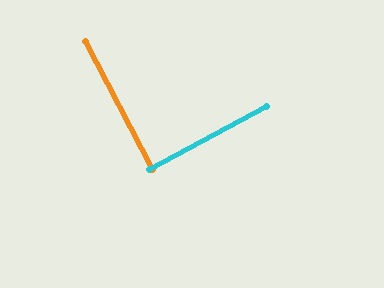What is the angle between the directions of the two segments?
Approximately 89 degrees.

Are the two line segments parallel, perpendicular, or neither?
Perpendicular — they meet at approximately 89°.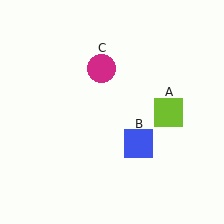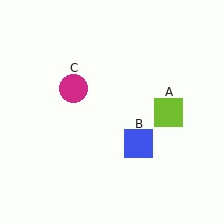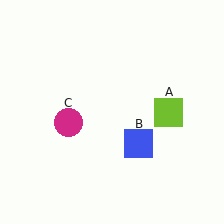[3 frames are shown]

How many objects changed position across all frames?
1 object changed position: magenta circle (object C).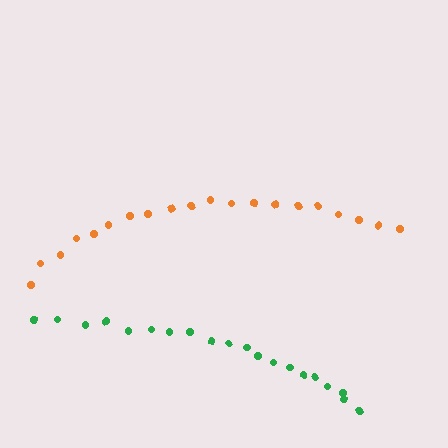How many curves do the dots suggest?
There are 2 distinct paths.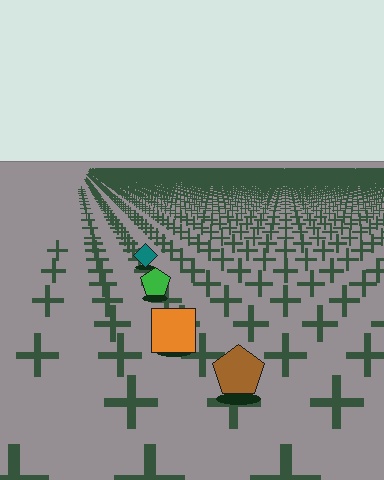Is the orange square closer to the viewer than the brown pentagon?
No. The brown pentagon is closer — you can tell from the texture gradient: the ground texture is coarser near it.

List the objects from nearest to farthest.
From nearest to farthest: the brown pentagon, the orange square, the green pentagon, the teal diamond.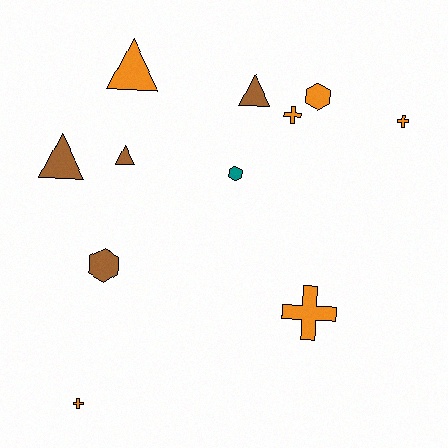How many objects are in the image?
There are 11 objects.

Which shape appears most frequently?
Cross, with 4 objects.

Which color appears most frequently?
Orange, with 6 objects.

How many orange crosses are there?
There are 4 orange crosses.